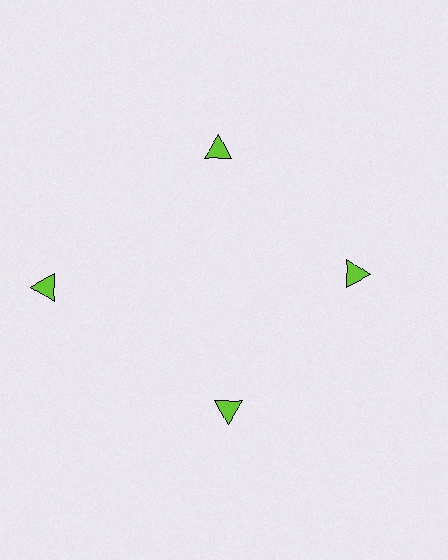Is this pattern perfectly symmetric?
No. The 4 lime triangles are arranged in a ring, but one element near the 9 o'clock position is pushed outward from the center, breaking the 4-fold rotational symmetry.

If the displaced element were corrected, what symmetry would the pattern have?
It would have 4-fold rotational symmetry — the pattern would map onto itself every 90 degrees.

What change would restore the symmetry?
The symmetry would be restored by moving it inward, back onto the ring so that all 4 triangles sit at equal angles and equal distance from the center.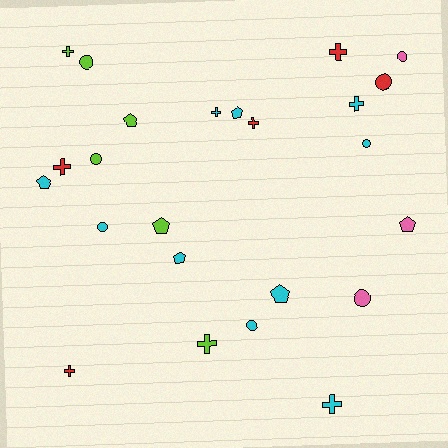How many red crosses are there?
There are 4 red crosses.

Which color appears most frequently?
Cyan, with 10 objects.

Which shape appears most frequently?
Cross, with 9 objects.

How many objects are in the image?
There are 24 objects.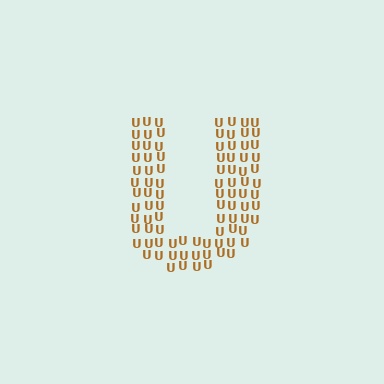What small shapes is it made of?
It is made of small letter U's.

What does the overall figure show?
The overall figure shows the letter U.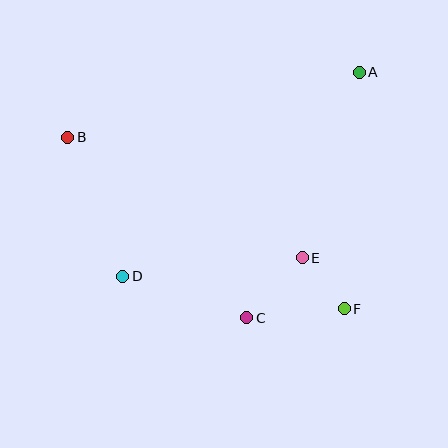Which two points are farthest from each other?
Points B and F are farthest from each other.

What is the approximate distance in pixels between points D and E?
The distance between D and E is approximately 180 pixels.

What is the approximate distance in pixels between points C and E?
The distance between C and E is approximately 82 pixels.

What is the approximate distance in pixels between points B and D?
The distance between B and D is approximately 150 pixels.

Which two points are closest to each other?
Points E and F are closest to each other.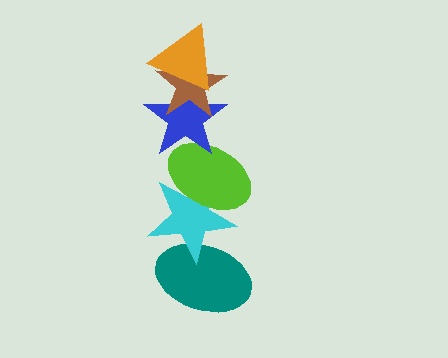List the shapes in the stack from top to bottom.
From top to bottom: the orange triangle, the brown star, the blue star, the lime ellipse, the cyan star, the teal ellipse.